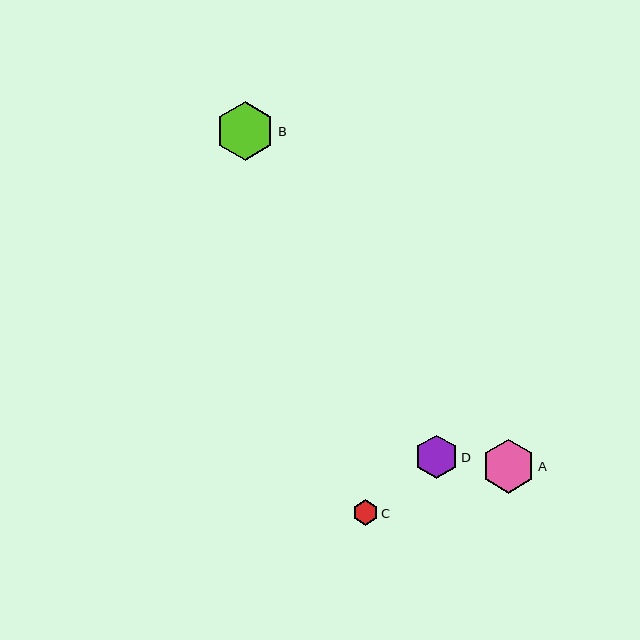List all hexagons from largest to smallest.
From largest to smallest: B, A, D, C.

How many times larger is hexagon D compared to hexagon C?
Hexagon D is approximately 1.7 times the size of hexagon C.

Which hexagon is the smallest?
Hexagon C is the smallest with a size of approximately 25 pixels.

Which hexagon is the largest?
Hexagon B is the largest with a size of approximately 59 pixels.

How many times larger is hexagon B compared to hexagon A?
Hexagon B is approximately 1.1 times the size of hexagon A.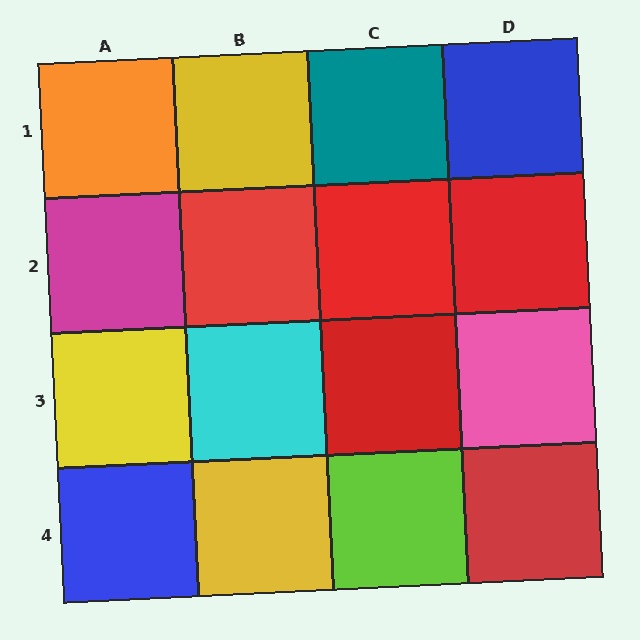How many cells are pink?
1 cell is pink.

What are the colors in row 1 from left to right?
Orange, yellow, teal, blue.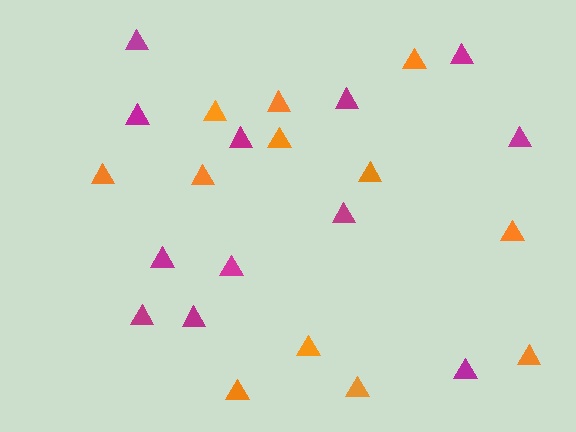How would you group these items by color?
There are 2 groups: one group of orange triangles (12) and one group of magenta triangles (12).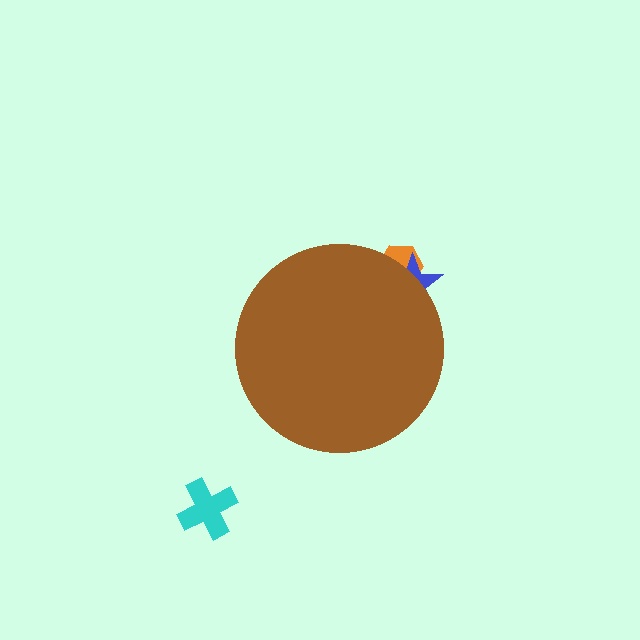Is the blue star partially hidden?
Yes, the blue star is partially hidden behind the brown circle.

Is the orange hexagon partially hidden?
Yes, the orange hexagon is partially hidden behind the brown circle.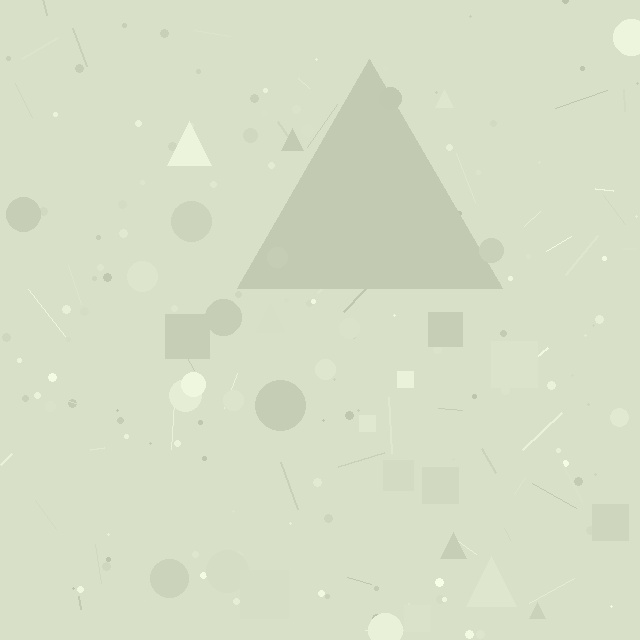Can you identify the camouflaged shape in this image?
The camouflaged shape is a triangle.